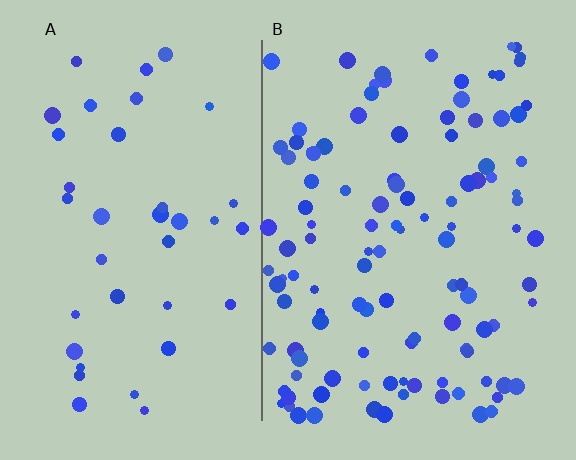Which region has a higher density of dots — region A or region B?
B (the right).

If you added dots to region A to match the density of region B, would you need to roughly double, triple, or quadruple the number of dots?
Approximately triple.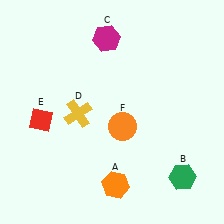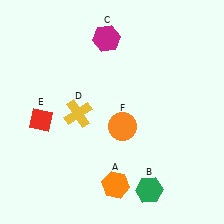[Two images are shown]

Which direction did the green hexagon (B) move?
The green hexagon (B) moved left.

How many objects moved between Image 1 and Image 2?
1 object moved between the two images.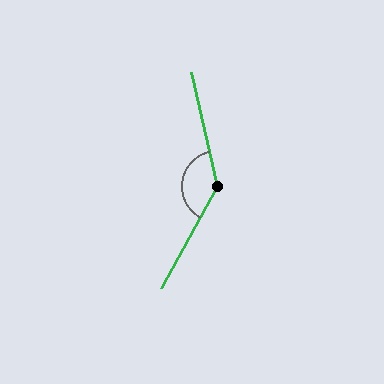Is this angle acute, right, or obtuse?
It is obtuse.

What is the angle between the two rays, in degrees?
Approximately 139 degrees.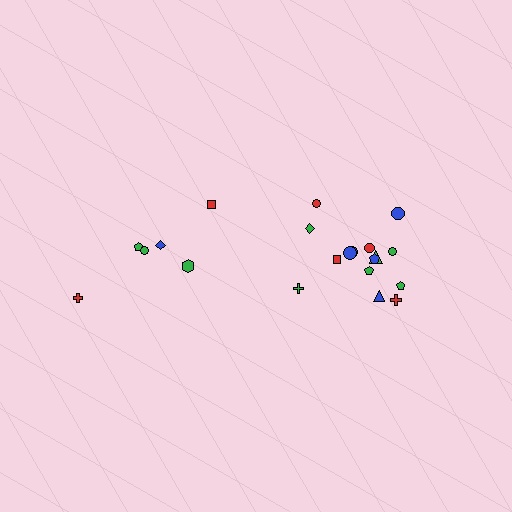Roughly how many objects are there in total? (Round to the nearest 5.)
Roughly 20 objects in total.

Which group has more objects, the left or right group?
The right group.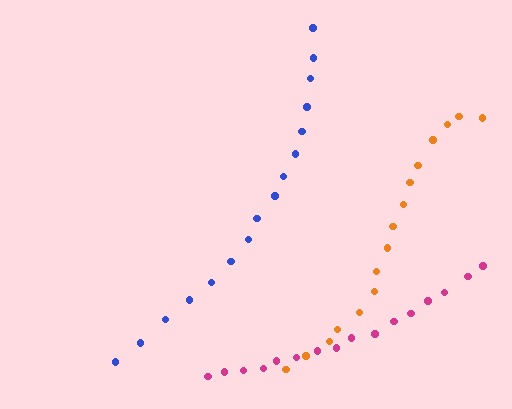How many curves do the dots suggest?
There are 3 distinct paths.